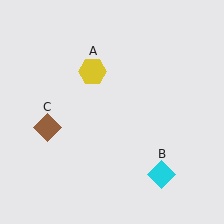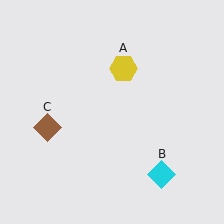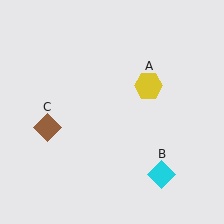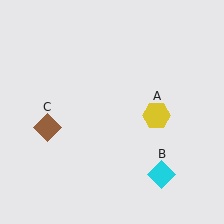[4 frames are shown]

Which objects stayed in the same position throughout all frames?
Cyan diamond (object B) and brown diamond (object C) remained stationary.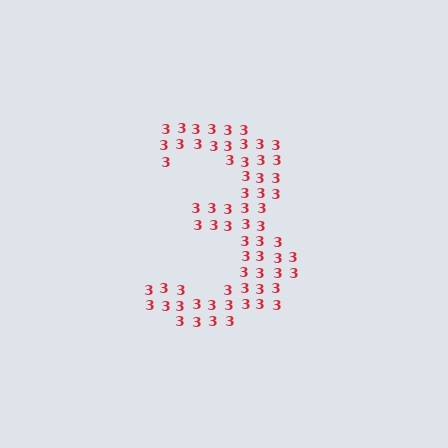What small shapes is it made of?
It is made of small digit 3's.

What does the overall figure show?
The overall figure shows the digit 3.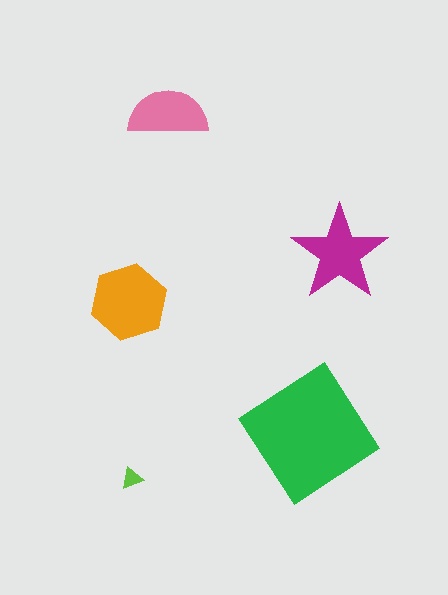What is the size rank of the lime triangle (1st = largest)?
5th.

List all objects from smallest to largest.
The lime triangle, the pink semicircle, the magenta star, the orange hexagon, the green diamond.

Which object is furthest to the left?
The orange hexagon is leftmost.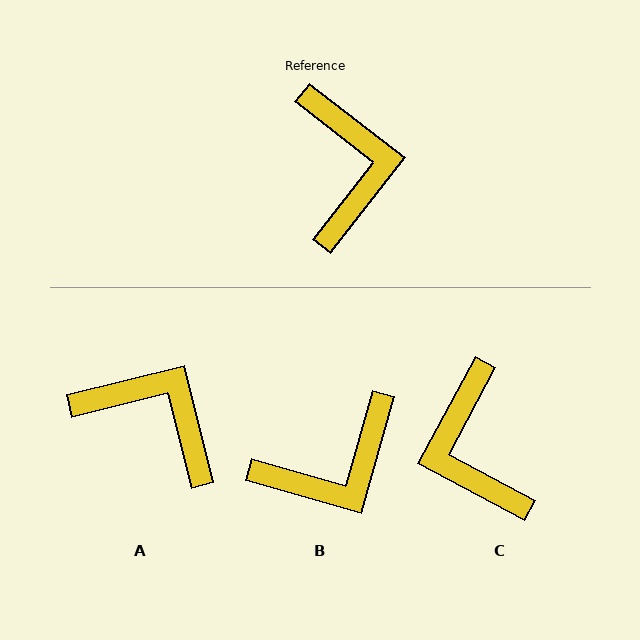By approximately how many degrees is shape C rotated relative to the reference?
Approximately 171 degrees clockwise.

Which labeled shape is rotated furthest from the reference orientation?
C, about 171 degrees away.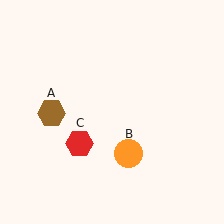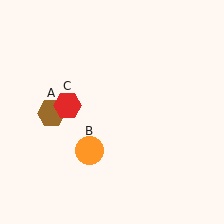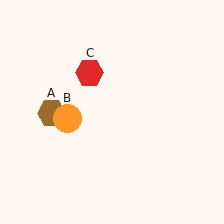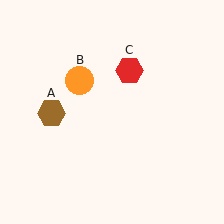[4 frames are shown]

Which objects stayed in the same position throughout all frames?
Brown hexagon (object A) remained stationary.